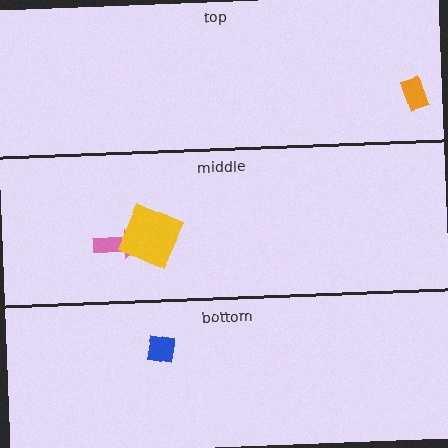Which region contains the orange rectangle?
The top region.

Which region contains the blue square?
The bottom region.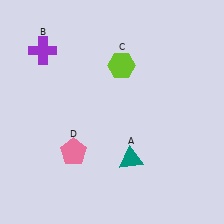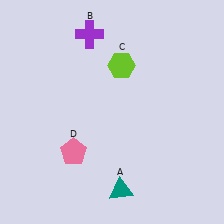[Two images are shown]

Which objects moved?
The objects that moved are: the teal triangle (A), the purple cross (B).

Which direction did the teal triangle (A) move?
The teal triangle (A) moved down.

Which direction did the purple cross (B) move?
The purple cross (B) moved right.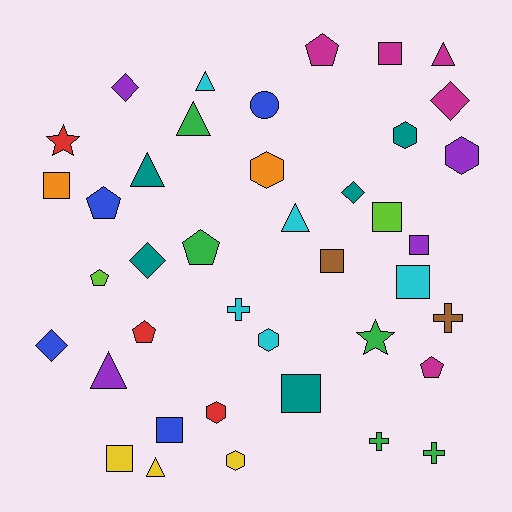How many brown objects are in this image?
There are 2 brown objects.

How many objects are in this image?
There are 40 objects.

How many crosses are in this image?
There are 4 crosses.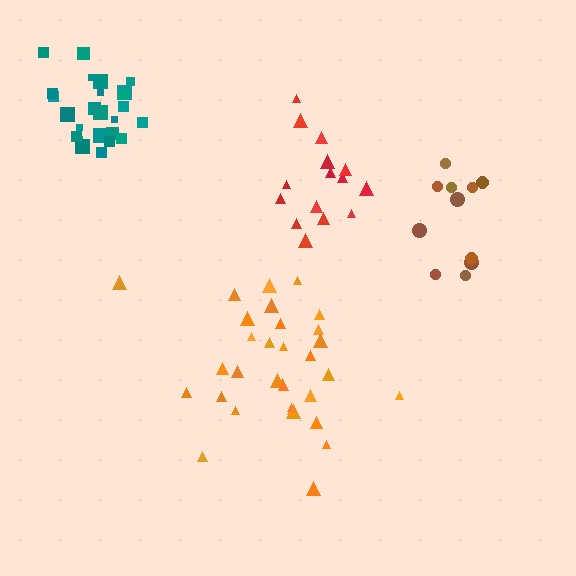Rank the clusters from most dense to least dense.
teal, red, orange, brown.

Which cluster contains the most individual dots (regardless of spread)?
Orange (32).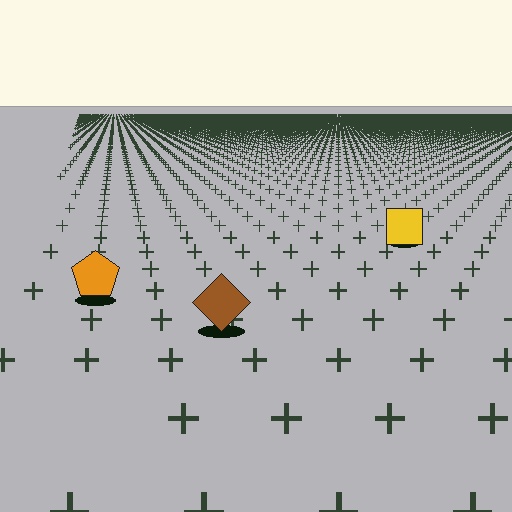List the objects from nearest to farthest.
From nearest to farthest: the brown diamond, the orange pentagon, the yellow square.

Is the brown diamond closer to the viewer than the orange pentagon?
Yes. The brown diamond is closer — you can tell from the texture gradient: the ground texture is coarser near it.